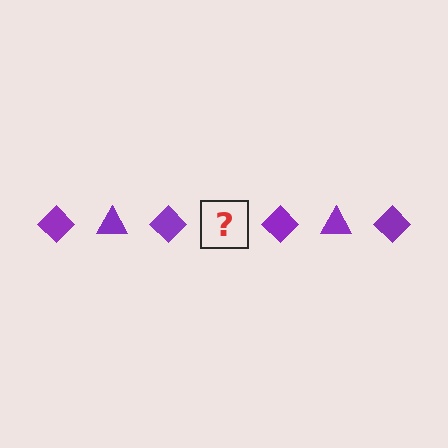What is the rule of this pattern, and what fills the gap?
The rule is that the pattern cycles through diamond, triangle shapes in purple. The gap should be filled with a purple triangle.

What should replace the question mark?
The question mark should be replaced with a purple triangle.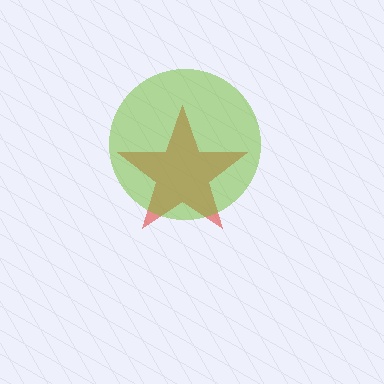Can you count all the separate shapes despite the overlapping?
Yes, there are 2 separate shapes.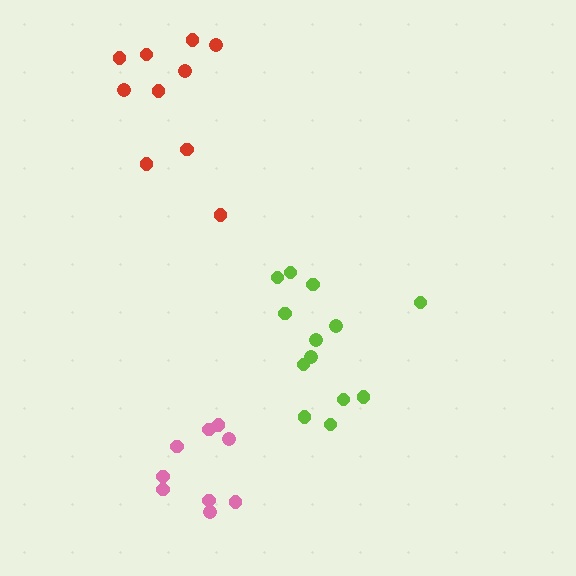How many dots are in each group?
Group 1: 13 dots, Group 2: 9 dots, Group 3: 10 dots (32 total).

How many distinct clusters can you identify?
There are 3 distinct clusters.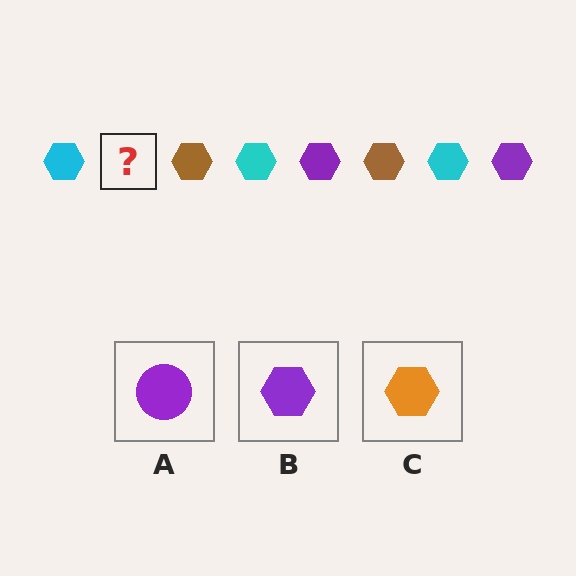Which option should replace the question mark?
Option B.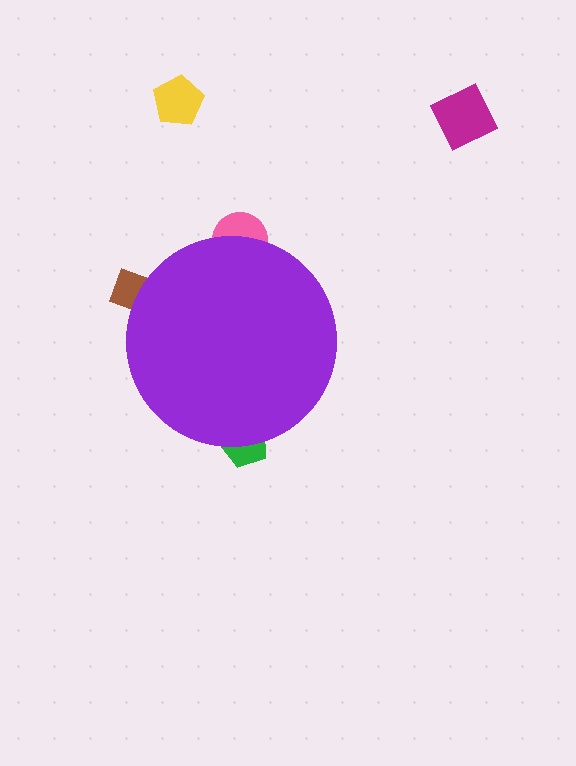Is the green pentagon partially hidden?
Yes, the green pentagon is partially hidden behind the purple circle.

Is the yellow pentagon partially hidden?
No, the yellow pentagon is fully visible.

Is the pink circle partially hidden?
Yes, the pink circle is partially hidden behind the purple circle.